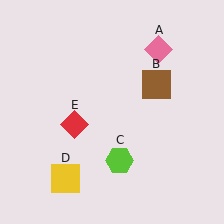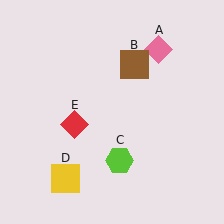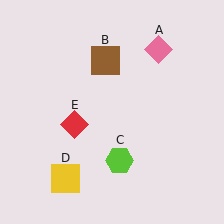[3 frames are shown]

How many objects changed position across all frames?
1 object changed position: brown square (object B).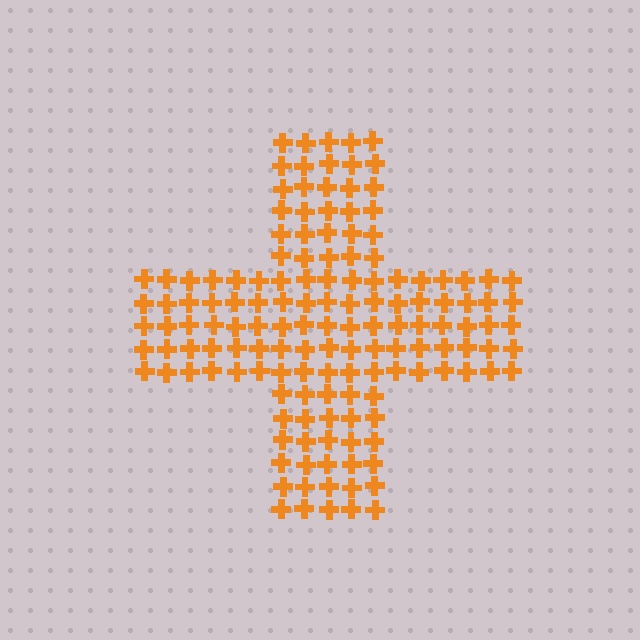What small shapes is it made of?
It is made of small crosses.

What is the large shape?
The large shape is a cross.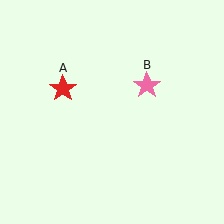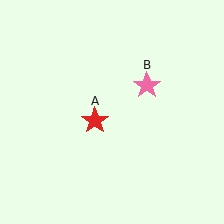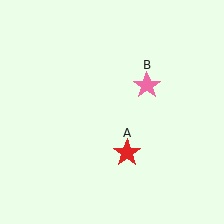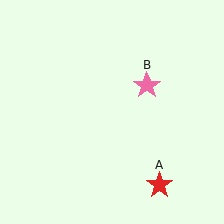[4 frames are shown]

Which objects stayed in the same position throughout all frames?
Pink star (object B) remained stationary.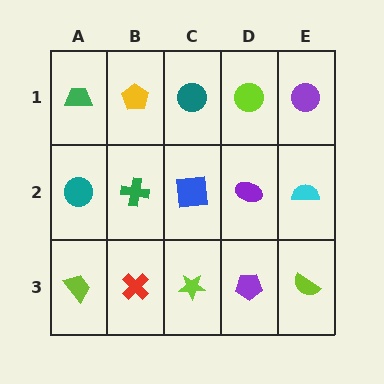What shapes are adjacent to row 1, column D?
A purple ellipse (row 2, column D), a teal circle (row 1, column C), a purple circle (row 1, column E).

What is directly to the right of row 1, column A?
A yellow pentagon.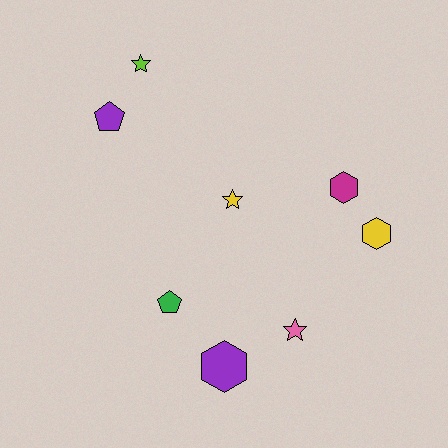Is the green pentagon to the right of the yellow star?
No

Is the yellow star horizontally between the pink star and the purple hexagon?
Yes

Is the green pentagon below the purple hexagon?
No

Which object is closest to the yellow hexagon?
The magenta hexagon is closest to the yellow hexagon.